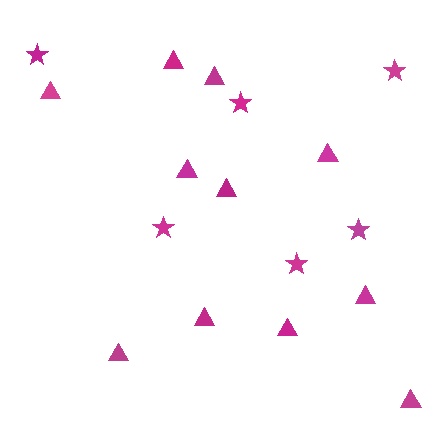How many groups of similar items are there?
There are 2 groups: one group of stars (6) and one group of triangles (11).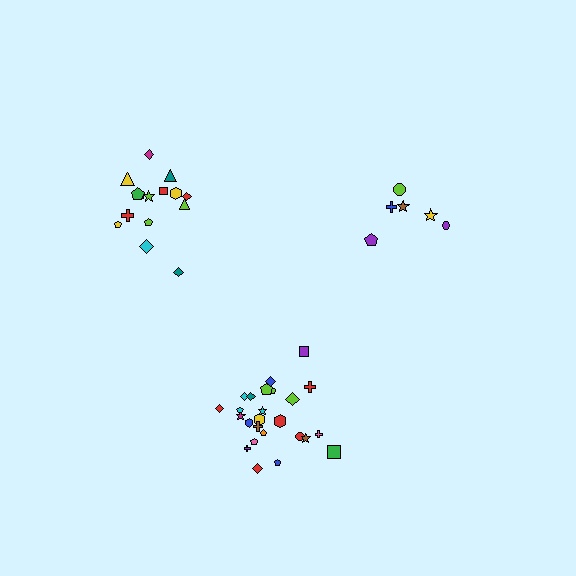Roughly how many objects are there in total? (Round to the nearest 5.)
Roughly 45 objects in total.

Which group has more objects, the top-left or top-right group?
The top-left group.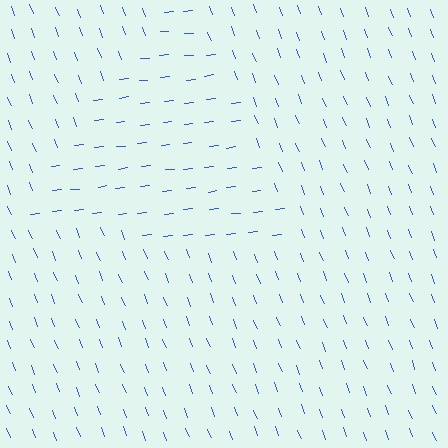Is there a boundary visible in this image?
Yes, there is a texture boundary formed by a change in line orientation.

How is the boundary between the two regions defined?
The boundary is defined purely by a change in line orientation (approximately 75 degrees difference). All lines are the same color and thickness.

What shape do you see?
I see a triangle.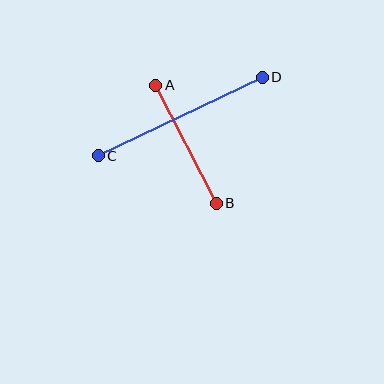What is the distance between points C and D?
The distance is approximately 182 pixels.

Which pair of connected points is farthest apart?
Points C and D are farthest apart.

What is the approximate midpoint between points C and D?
The midpoint is at approximately (180, 116) pixels.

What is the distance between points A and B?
The distance is approximately 133 pixels.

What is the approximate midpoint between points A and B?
The midpoint is at approximately (186, 144) pixels.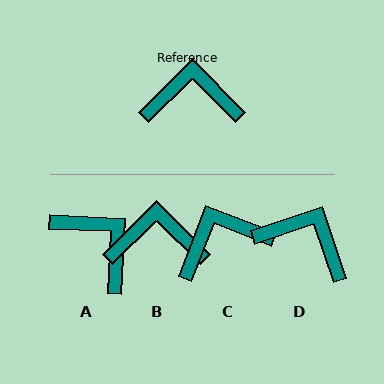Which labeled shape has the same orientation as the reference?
B.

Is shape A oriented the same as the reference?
No, it is off by about 47 degrees.